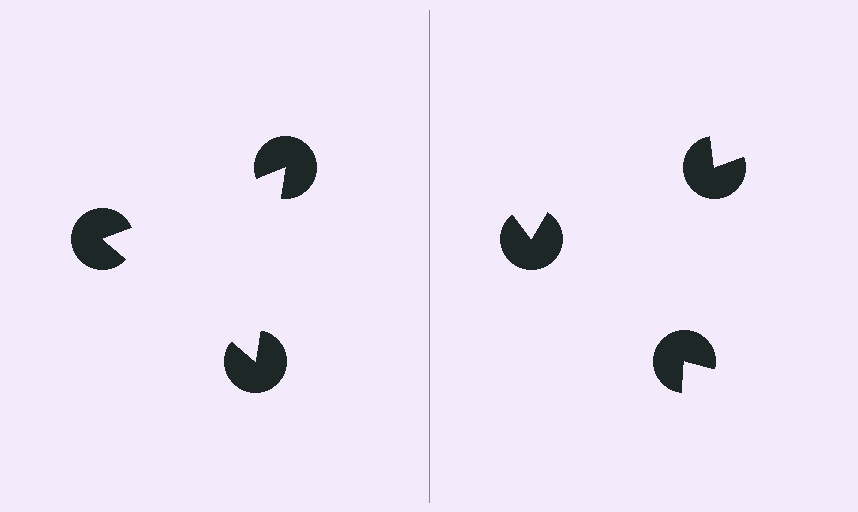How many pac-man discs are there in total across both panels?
6 — 3 on each side.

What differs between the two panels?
The pac-man discs are positioned identically on both sides; only the wedge orientations differ. On the left they align to a triangle; on the right they are misaligned.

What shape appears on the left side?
An illusory triangle.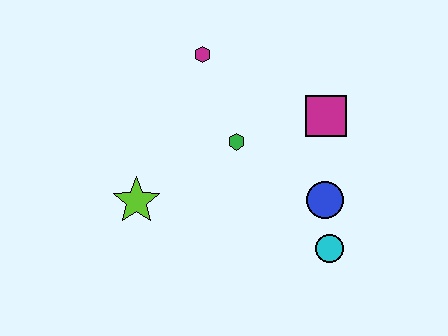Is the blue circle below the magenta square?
Yes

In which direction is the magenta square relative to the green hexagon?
The magenta square is to the right of the green hexagon.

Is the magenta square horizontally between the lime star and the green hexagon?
No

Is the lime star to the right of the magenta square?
No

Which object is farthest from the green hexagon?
The cyan circle is farthest from the green hexagon.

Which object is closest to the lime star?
The green hexagon is closest to the lime star.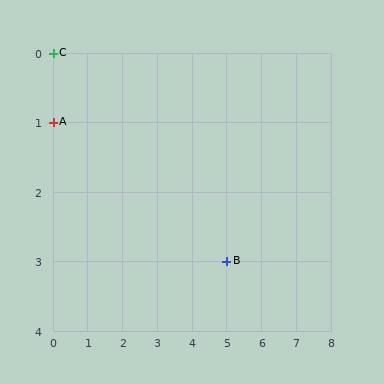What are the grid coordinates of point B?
Point B is at grid coordinates (5, 3).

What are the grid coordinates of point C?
Point C is at grid coordinates (0, 0).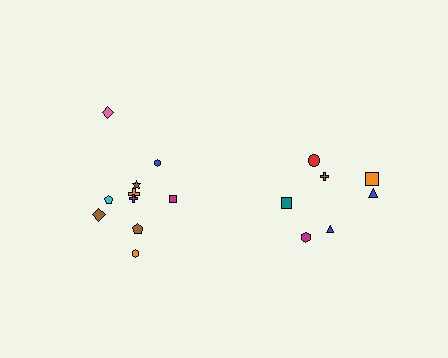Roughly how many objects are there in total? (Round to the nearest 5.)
Roughly 15 objects in total.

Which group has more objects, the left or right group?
The left group.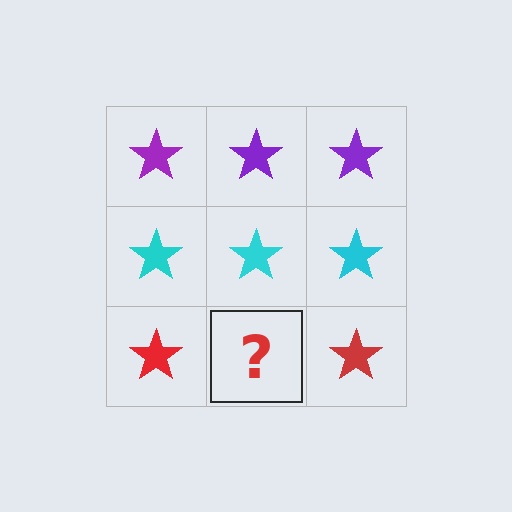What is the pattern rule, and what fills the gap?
The rule is that each row has a consistent color. The gap should be filled with a red star.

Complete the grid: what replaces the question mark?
The question mark should be replaced with a red star.